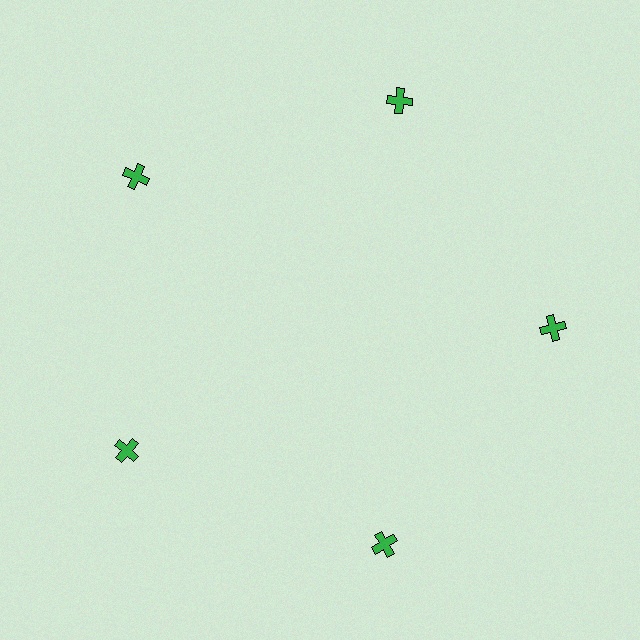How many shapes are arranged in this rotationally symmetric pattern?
There are 5 shapes, arranged in 5 groups of 1.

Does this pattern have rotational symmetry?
Yes, this pattern has 5-fold rotational symmetry. It looks the same after rotating 72 degrees around the center.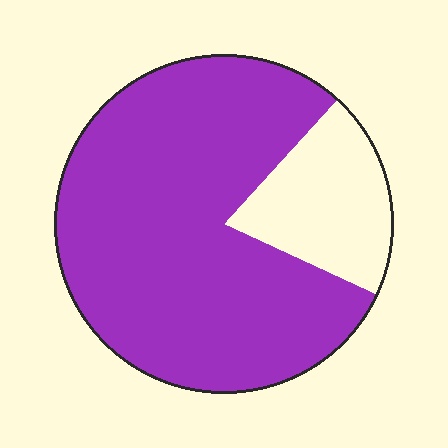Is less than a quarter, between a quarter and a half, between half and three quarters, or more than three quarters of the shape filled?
More than three quarters.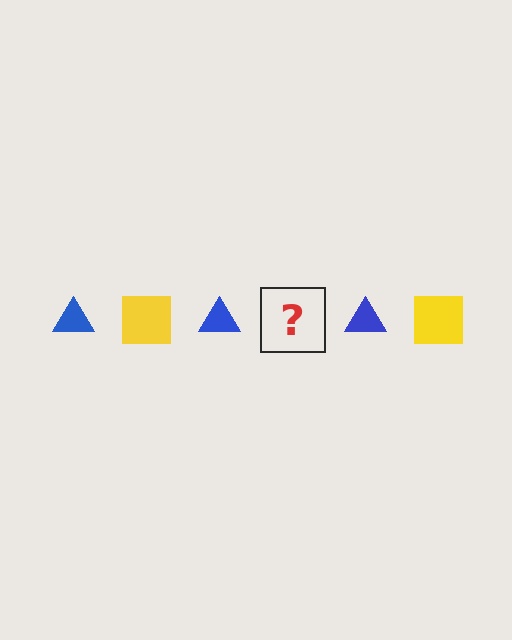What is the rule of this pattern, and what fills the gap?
The rule is that the pattern alternates between blue triangle and yellow square. The gap should be filled with a yellow square.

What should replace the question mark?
The question mark should be replaced with a yellow square.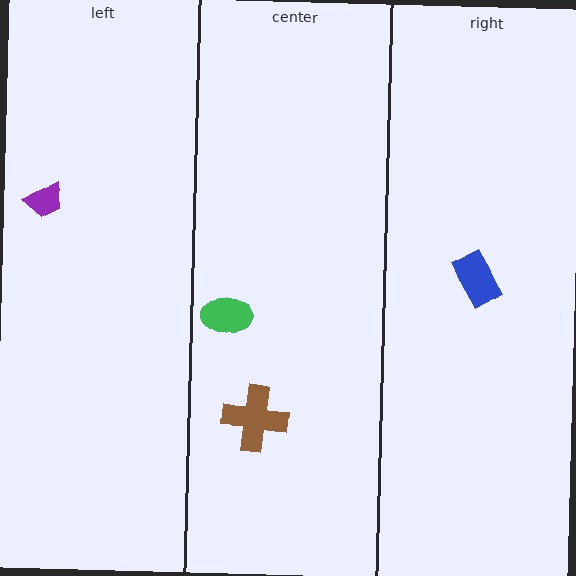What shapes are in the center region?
The green ellipse, the brown cross.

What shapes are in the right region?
The blue rectangle.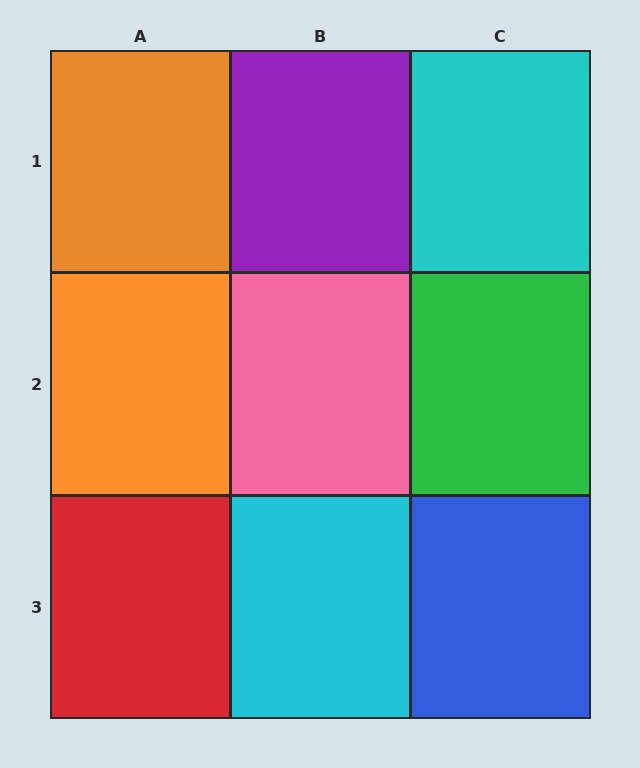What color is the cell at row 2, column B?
Pink.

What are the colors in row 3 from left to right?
Red, cyan, blue.